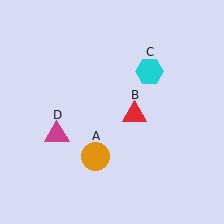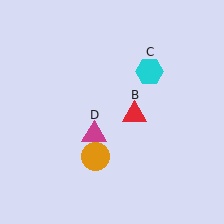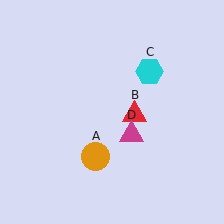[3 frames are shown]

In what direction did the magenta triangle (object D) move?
The magenta triangle (object D) moved right.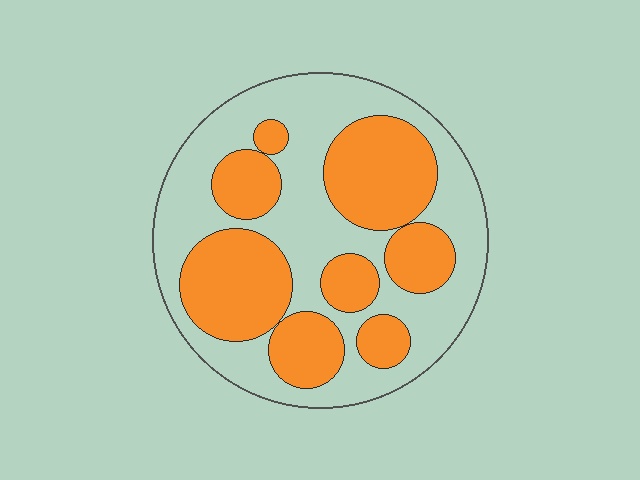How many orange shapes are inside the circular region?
8.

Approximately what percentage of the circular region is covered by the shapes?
Approximately 45%.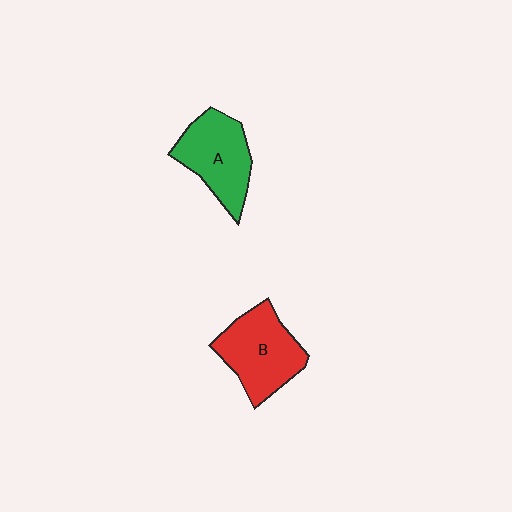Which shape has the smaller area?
Shape A (green).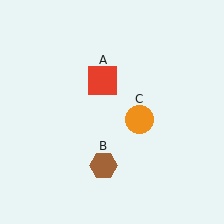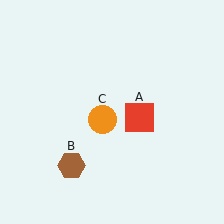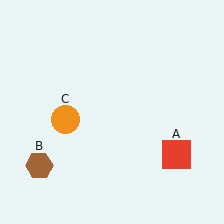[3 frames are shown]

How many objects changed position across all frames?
3 objects changed position: red square (object A), brown hexagon (object B), orange circle (object C).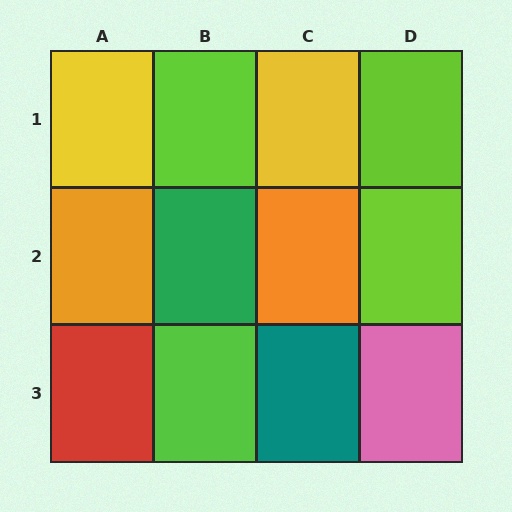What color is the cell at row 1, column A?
Yellow.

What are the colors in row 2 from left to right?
Orange, green, orange, lime.